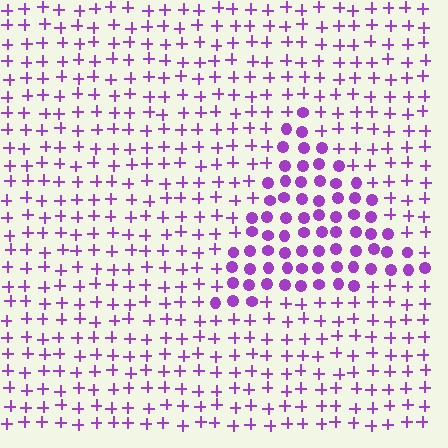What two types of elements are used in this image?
The image uses circles inside the triangle region and plus signs outside it.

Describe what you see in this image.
The image is filled with small purple elements arranged in a uniform grid. A triangle-shaped region contains circles, while the surrounding area contains plus signs. The boundary is defined purely by the change in element shape.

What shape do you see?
I see a triangle.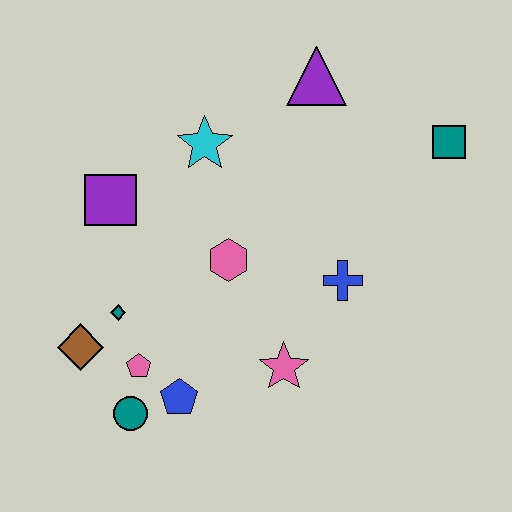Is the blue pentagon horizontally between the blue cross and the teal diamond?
Yes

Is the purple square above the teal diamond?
Yes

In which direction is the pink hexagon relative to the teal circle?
The pink hexagon is above the teal circle.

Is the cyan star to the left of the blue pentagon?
No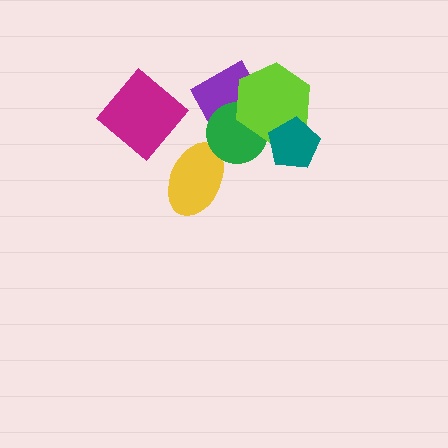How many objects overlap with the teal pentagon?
1 object overlaps with the teal pentagon.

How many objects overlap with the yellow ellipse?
1 object overlaps with the yellow ellipse.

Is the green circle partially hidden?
Yes, it is partially covered by another shape.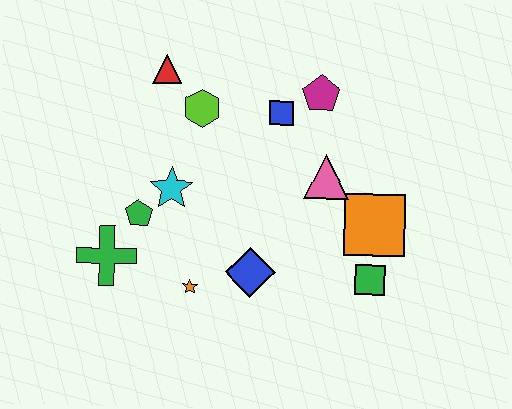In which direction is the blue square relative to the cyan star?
The blue square is to the right of the cyan star.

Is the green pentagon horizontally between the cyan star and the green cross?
Yes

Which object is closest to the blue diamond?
The orange star is closest to the blue diamond.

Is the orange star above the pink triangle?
No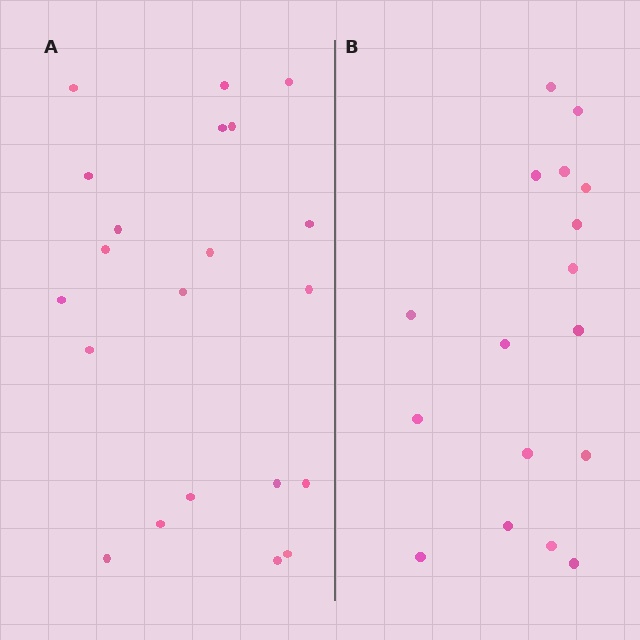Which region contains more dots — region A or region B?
Region A (the left region) has more dots.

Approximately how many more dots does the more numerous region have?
Region A has about 4 more dots than region B.